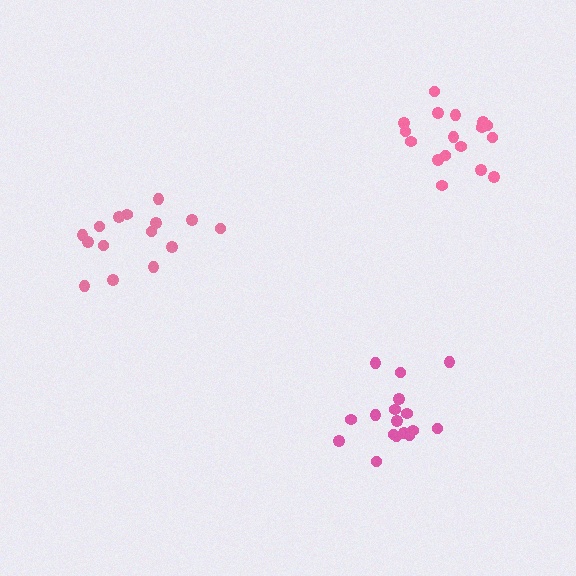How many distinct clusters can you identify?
There are 3 distinct clusters.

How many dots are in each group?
Group 1: 17 dots, Group 2: 17 dots, Group 3: 15 dots (49 total).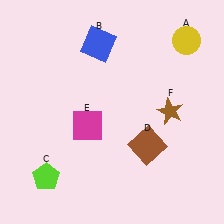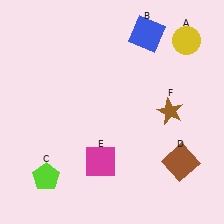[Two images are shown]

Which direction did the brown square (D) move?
The brown square (D) moved right.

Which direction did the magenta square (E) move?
The magenta square (E) moved down.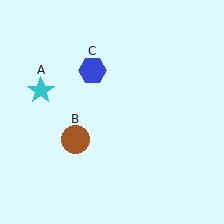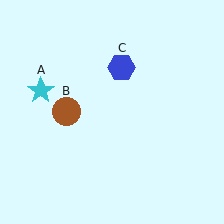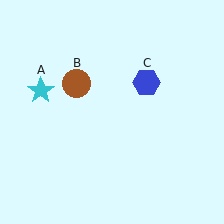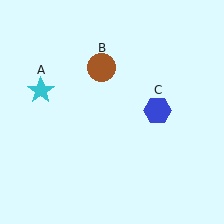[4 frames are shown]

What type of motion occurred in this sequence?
The brown circle (object B), blue hexagon (object C) rotated clockwise around the center of the scene.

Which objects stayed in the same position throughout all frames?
Cyan star (object A) remained stationary.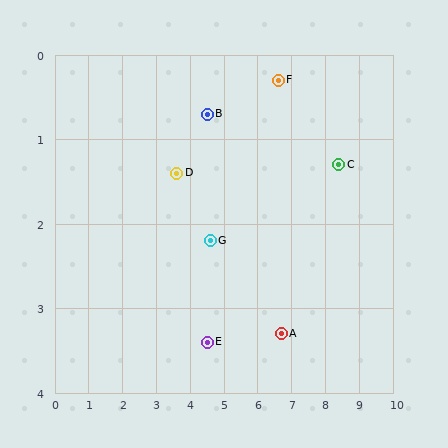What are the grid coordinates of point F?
Point F is at approximately (6.6, 0.3).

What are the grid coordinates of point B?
Point B is at approximately (4.5, 0.7).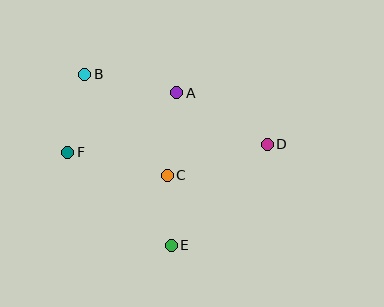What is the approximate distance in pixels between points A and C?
The distance between A and C is approximately 83 pixels.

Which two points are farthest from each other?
Points D and F are farthest from each other.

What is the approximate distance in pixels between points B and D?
The distance between B and D is approximately 196 pixels.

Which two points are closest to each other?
Points C and E are closest to each other.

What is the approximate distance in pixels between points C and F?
The distance between C and F is approximately 102 pixels.